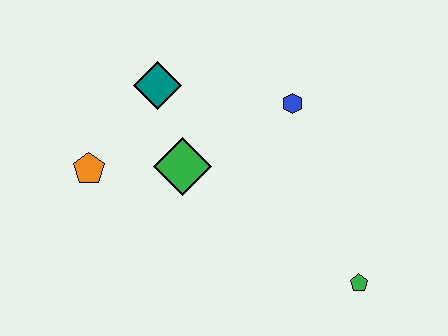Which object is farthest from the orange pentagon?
The green pentagon is farthest from the orange pentagon.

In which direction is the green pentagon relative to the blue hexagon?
The green pentagon is below the blue hexagon.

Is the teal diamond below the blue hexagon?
No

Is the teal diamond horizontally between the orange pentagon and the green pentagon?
Yes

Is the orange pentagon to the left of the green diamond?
Yes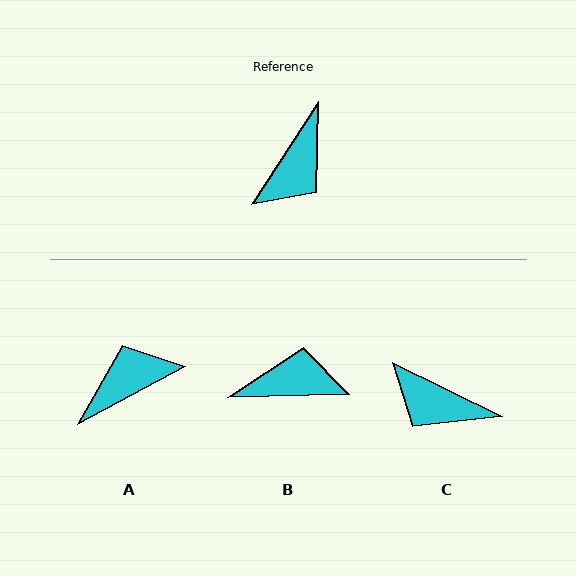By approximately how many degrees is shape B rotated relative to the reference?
Approximately 124 degrees counter-clockwise.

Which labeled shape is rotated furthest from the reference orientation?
A, about 151 degrees away.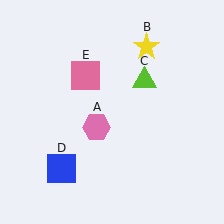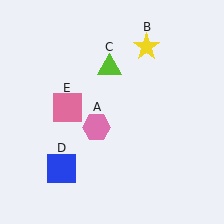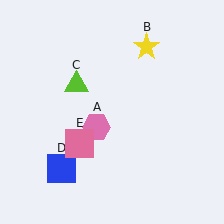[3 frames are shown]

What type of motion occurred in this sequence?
The lime triangle (object C), pink square (object E) rotated counterclockwise around the center of the scene.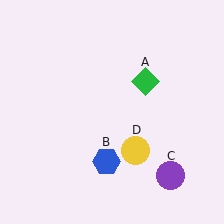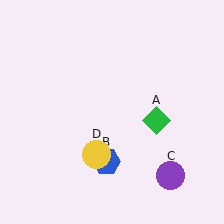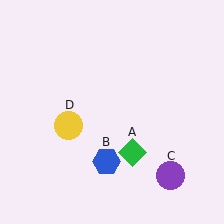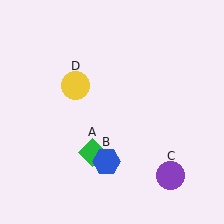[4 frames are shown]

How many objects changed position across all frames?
2 objects changed position: green diamond (object A), yellow circle (object D).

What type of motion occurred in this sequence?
The green diamond (object A), yellow circle (object D) rotated clockwise around the center of the scene.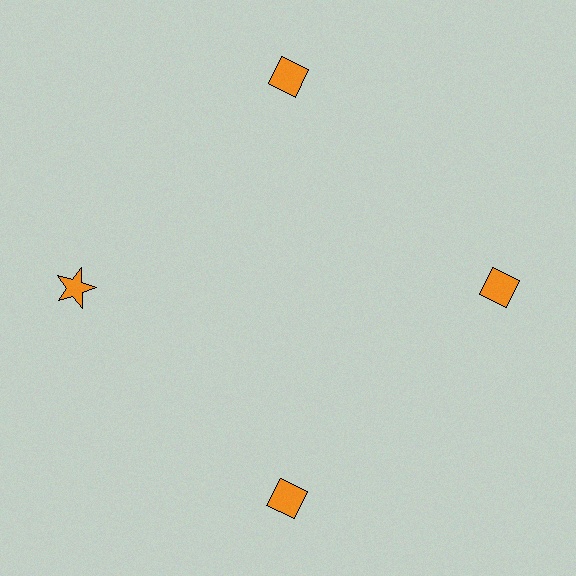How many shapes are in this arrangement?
There are 4 shapes arranged in a ring pattern.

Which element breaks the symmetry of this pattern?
The orange star at roughly the 9 o'clock position breaks the symmetry. All other shapes are orange diamonds.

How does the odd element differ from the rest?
It has a different shape: star instead of diamond.